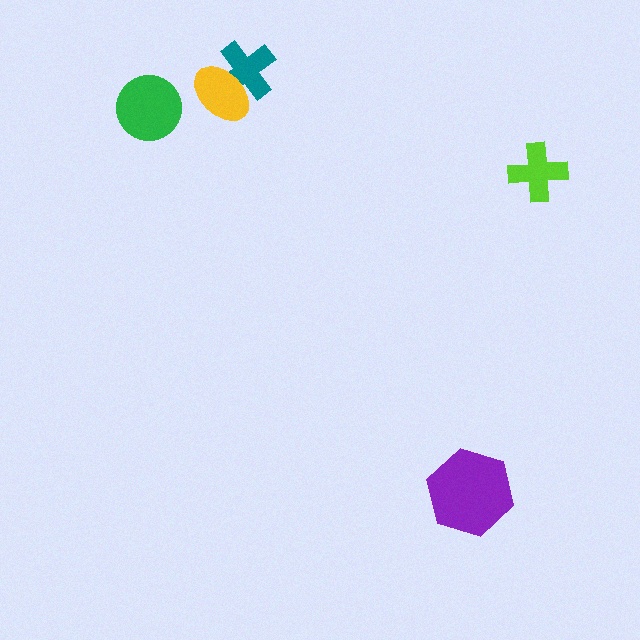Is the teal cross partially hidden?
Yes, it is partially covered by another shape.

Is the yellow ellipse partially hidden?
No, no other shape covers it.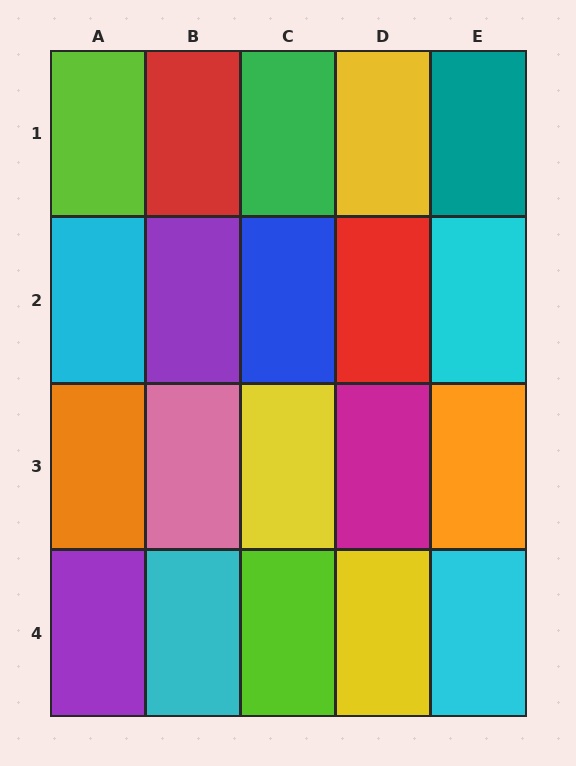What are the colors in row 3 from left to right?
Orange, pink, yellow, magenta, orange.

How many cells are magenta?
1 cell is magenta.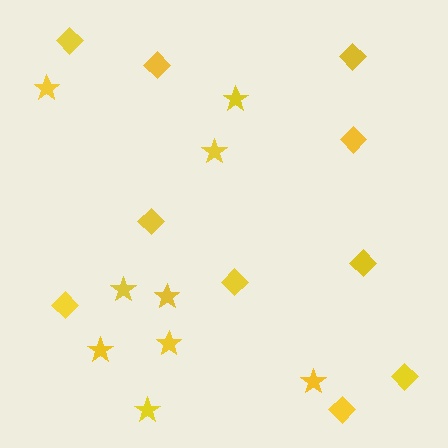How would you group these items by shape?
There are 2 groups: one group of stars (9) and one group of diamonds (10).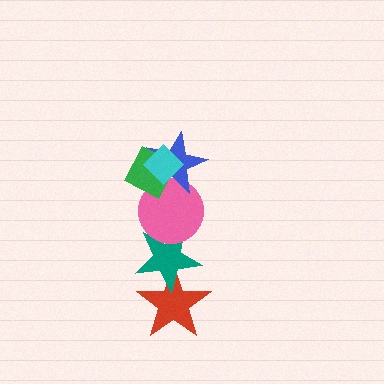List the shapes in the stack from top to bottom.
From top to bottom: the cyan diamond, the green diamond, the blue star, the pink circle, the teal star, the red star.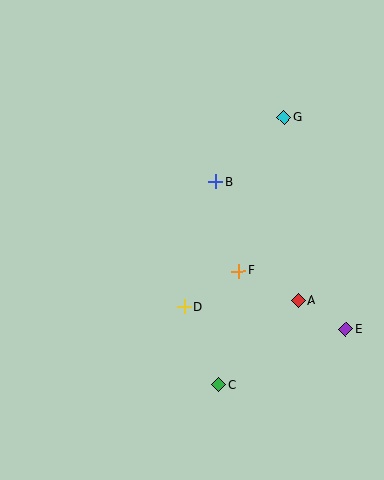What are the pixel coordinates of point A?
Point A is at (298, 301).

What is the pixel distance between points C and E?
The distance between C and E is 138 pixels.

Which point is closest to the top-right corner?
Point G is closest to the top-right corner.